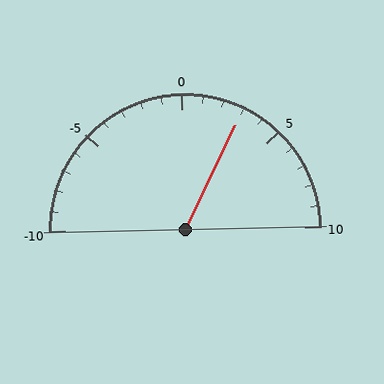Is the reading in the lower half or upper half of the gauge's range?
The reading is in the upper half of the range (-10 to 10).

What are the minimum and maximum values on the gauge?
The gauge ranges from -10 to 10.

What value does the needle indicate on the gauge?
The needle indicates approximately 3.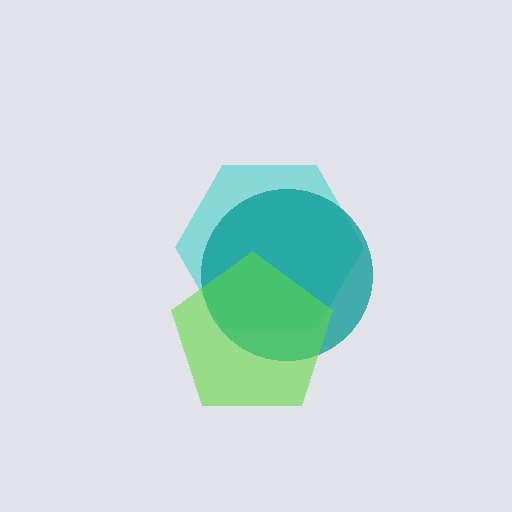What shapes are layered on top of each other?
The layered shapes are: a cyan hexagon, a teal circle, a lime pentagon.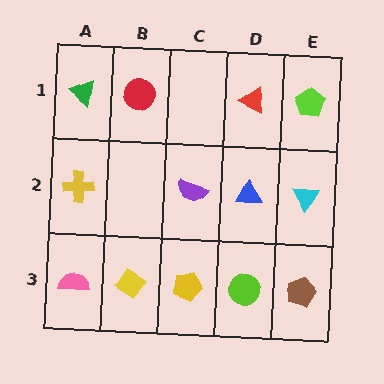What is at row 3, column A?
A pink semicircle.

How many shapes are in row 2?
4 shapes.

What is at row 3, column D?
A lime circle.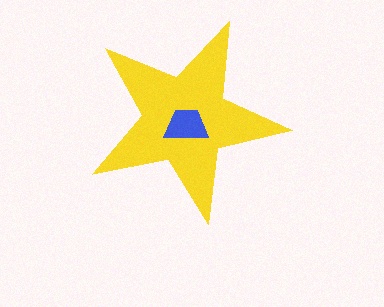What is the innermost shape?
The blue trapezoid.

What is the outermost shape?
The yellow star.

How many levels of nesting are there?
2.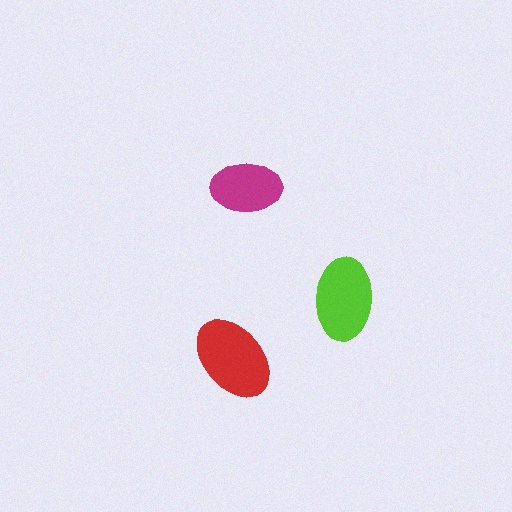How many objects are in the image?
There are 3 objects in the image.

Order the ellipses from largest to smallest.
the red one, the lime one, the magenta one.